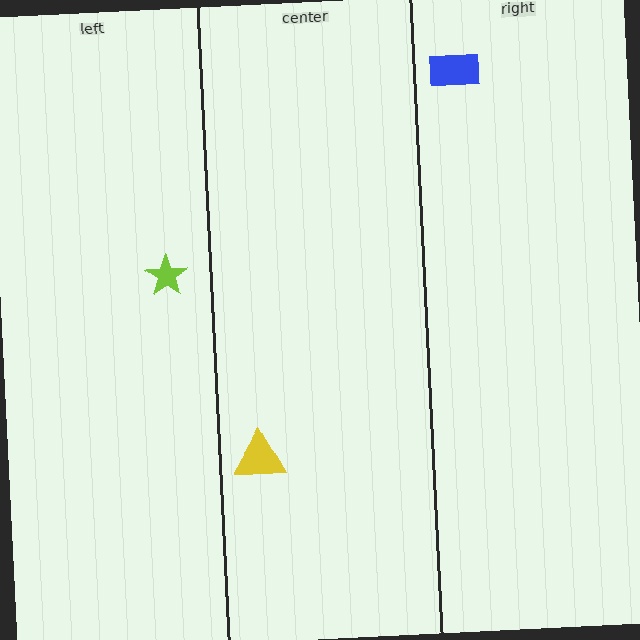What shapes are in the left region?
The lime star.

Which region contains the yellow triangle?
The center region.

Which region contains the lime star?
The left region.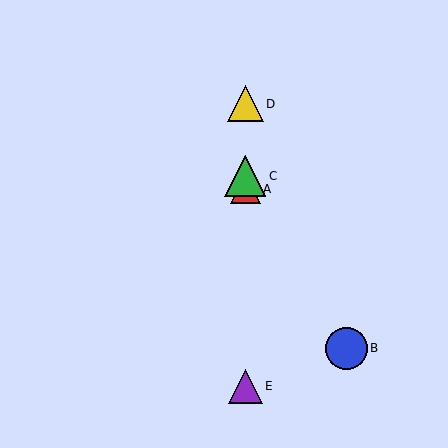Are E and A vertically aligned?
Yes, both are at x≈245.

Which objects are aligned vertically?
Objects A, C, D, E are aligned vertically.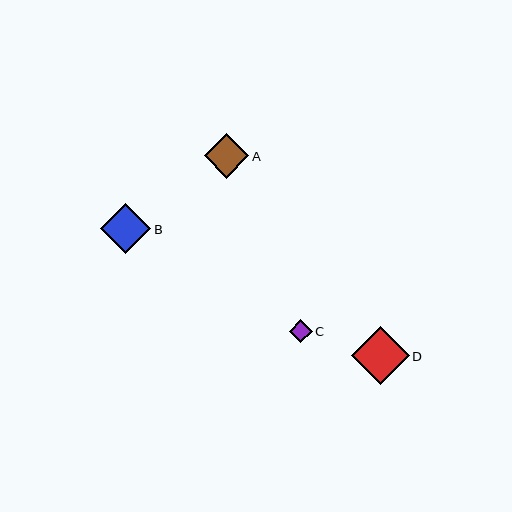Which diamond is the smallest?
Diamond C is the smallest with a size of approximately 23 pixels.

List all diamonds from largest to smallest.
From largest to smallest: D, B, A, C.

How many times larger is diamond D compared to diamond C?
Diamond D is approximately 2.5 times the size of diamond C.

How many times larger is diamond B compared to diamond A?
Diamond B is approximately 1.1 times the size of diamond A.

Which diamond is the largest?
Diamond D is the largest with a size of approximately 58 pixels.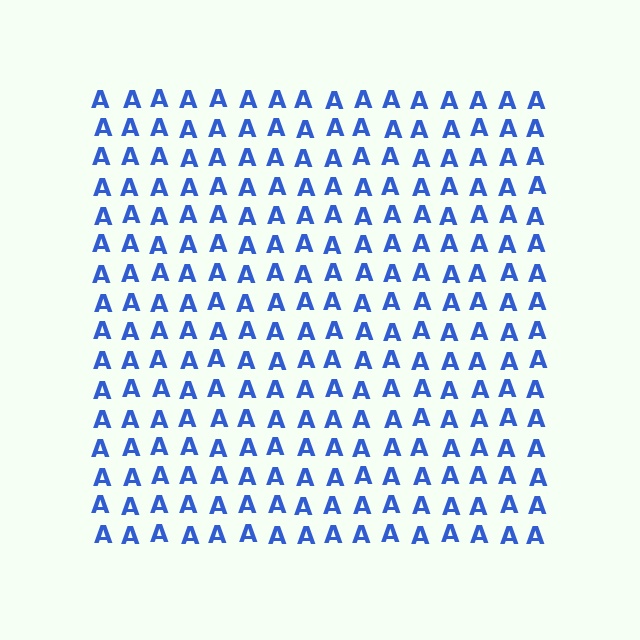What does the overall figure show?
The overall figure shows a square.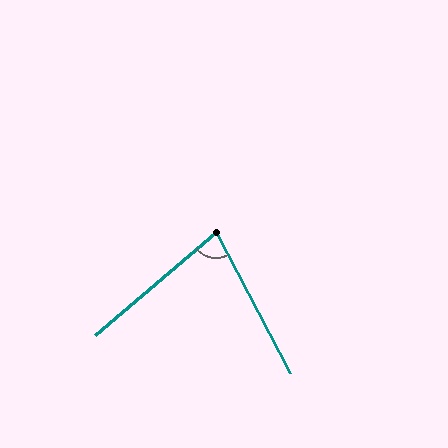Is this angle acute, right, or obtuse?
It is acute.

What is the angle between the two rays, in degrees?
Approximately 78 degrees.